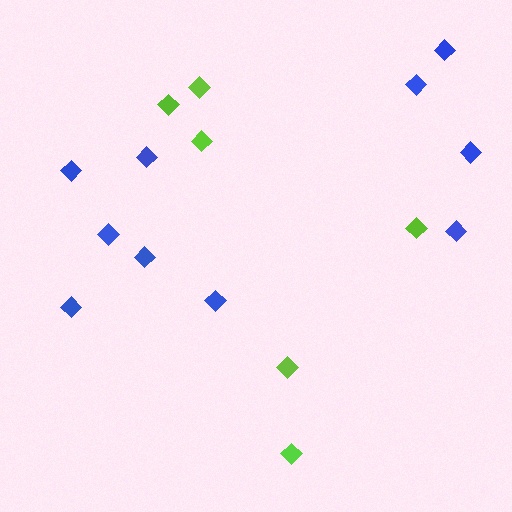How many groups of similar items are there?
There are 2 groups: one group of blue diamonds (10) and one group of lime diamonds (6).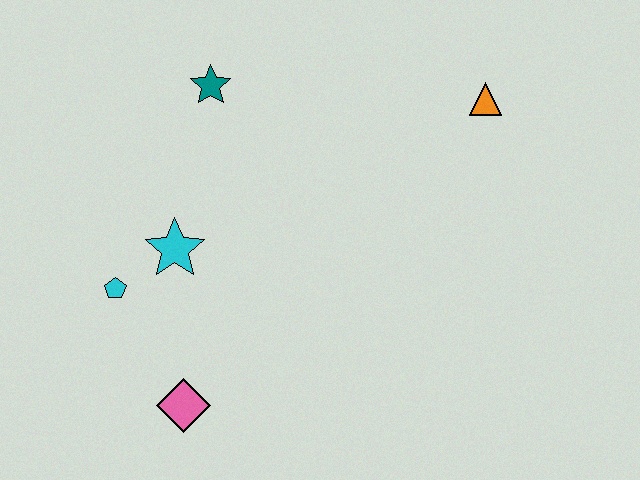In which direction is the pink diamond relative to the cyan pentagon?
The pink diamond is below the cyan pentagon.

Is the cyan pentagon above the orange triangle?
No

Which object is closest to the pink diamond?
The cyan pentagon is closest to the pink diamond.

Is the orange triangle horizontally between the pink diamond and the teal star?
No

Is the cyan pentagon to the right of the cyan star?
No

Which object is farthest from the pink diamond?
The orange triangle is farthest from the pink diamond.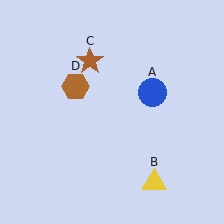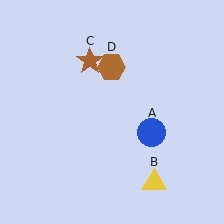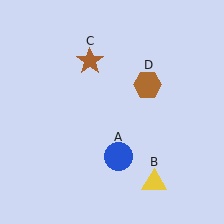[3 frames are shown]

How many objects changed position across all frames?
2 objects changed position: blue circle (object A), brown hexagon (object D).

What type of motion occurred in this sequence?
The blue circle (object A), brown hexagon (object D) rotated clockwise around the center of the scene.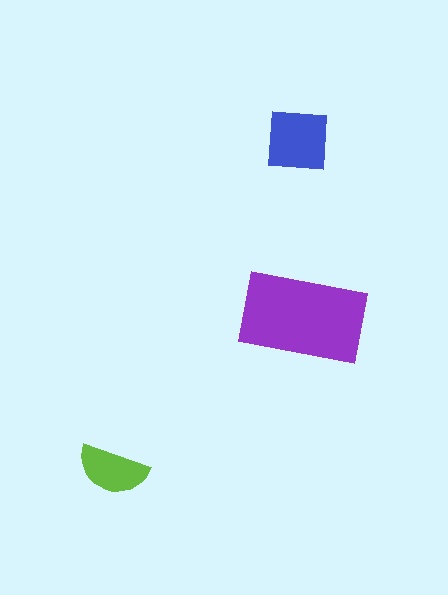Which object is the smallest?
The lime semicircle.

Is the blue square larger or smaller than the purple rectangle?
Smaller.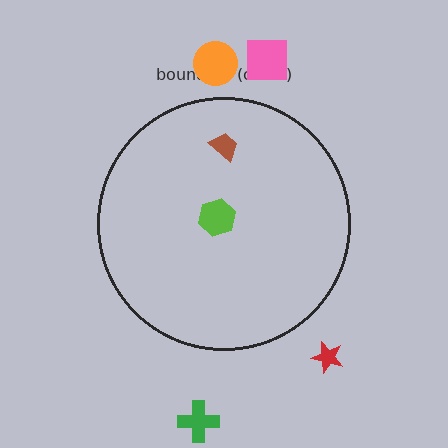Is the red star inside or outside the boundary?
Outside.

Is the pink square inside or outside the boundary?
Outside.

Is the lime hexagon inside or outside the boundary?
Inside.